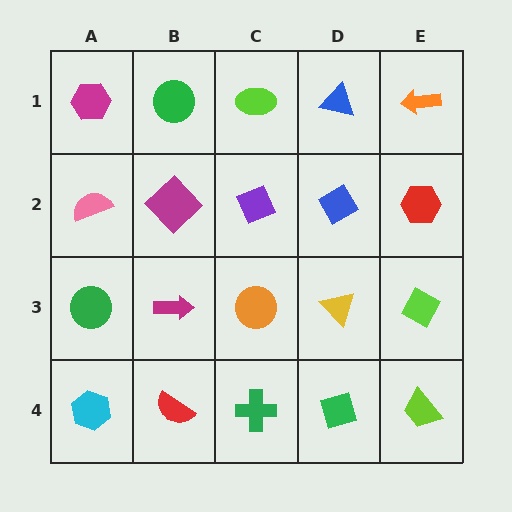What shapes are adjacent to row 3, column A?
A pink semicircle (row 2, column A), a cyan hexagon (row 4, column A), a magenta arrow (row 3, column B).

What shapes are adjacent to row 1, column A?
A pink semicircle (row 2, column A), a green circle (row 1, column B).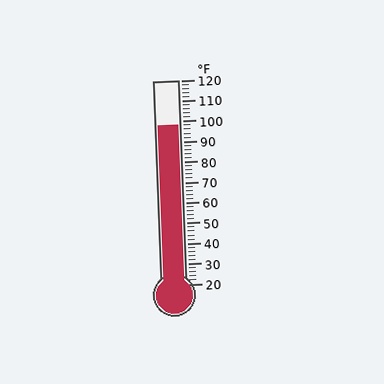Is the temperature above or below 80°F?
The temperature is above 80°F.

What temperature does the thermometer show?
The thermometer shows approximately 98°F.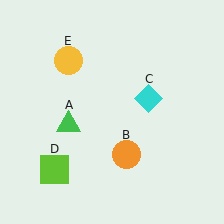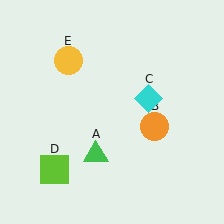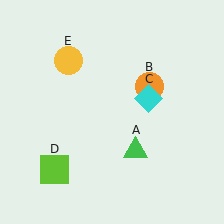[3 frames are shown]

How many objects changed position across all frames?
2 objects changed position: green triangle (object A), orange circle (object B).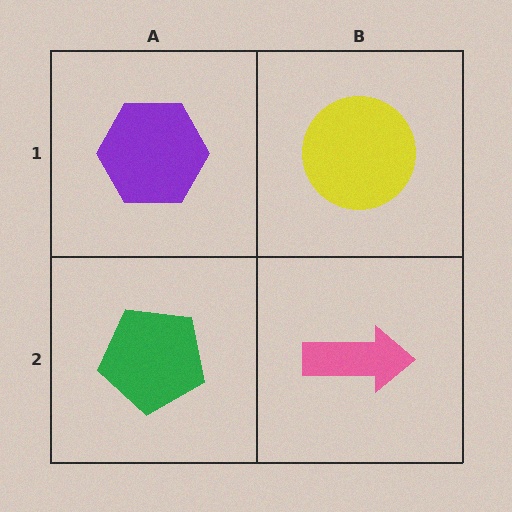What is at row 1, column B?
A yellow circle.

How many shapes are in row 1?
2 shapes.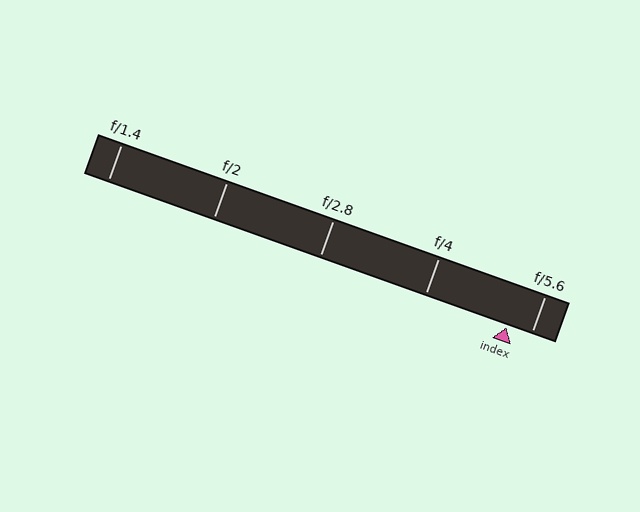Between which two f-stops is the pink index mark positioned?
The index mark is between f/4 and f/5.6.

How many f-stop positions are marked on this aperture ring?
There are 5 f-stop positions marked.